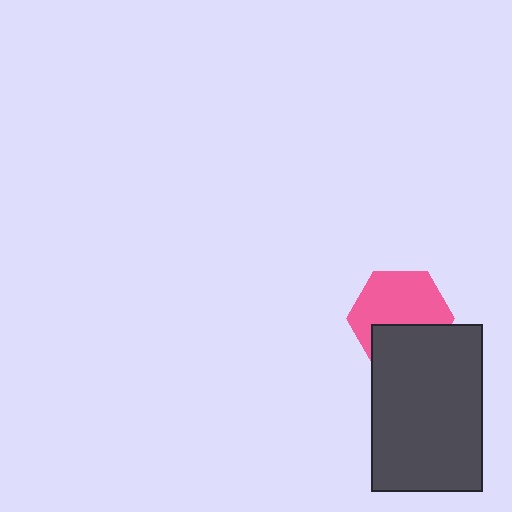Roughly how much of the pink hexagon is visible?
About half of it is visible (roughly 63%).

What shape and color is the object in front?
The object in front is a dark gray rectangle.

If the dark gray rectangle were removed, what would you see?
You would see the complete pink hexagon.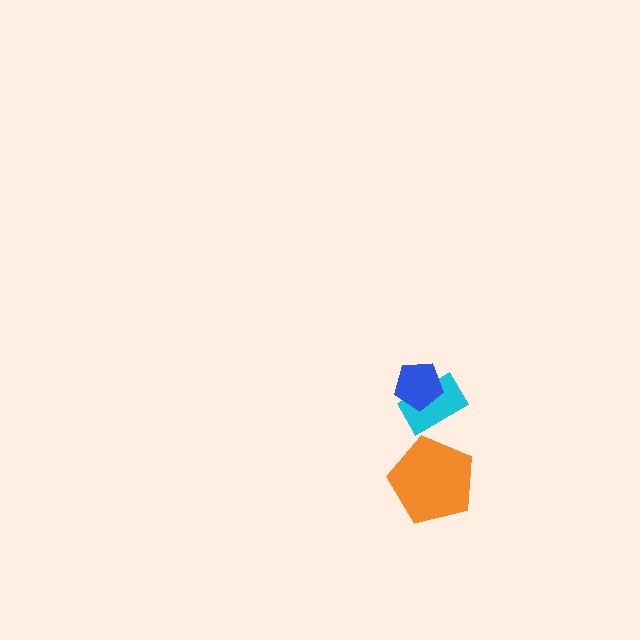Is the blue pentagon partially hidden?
No, no other shape covers it.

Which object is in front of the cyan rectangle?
The blue pentagon is in front of the cyan rectangle.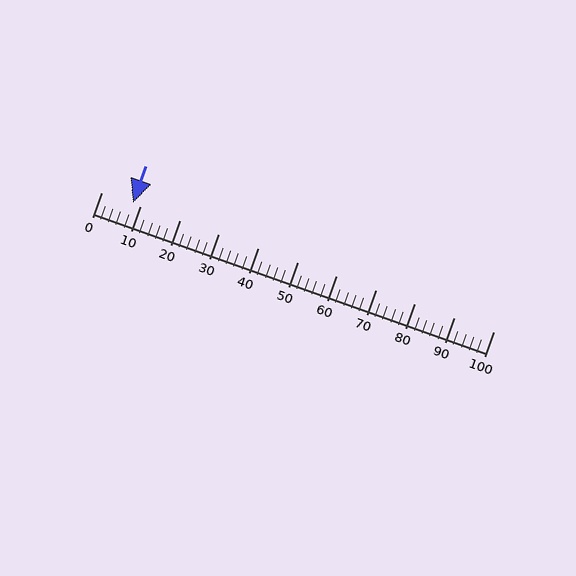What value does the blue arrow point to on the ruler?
The blue arrow points to approximately 8.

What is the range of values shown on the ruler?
The ruler shows values from 0 to 100.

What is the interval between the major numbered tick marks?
The major tick marks are spaced 10 units apart.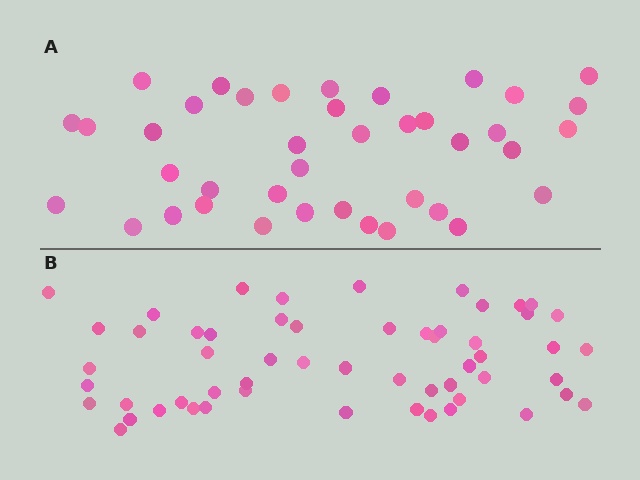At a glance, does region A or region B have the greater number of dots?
Region B (the bottom region) has more dots.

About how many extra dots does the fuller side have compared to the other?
Region B has approximately 15 more dots than region A.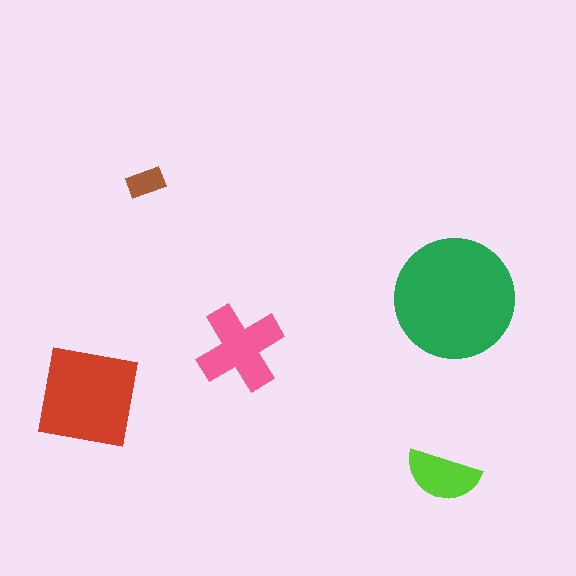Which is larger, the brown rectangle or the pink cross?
The pink cross.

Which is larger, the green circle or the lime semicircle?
The green circle.